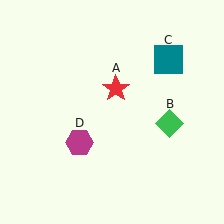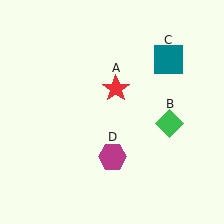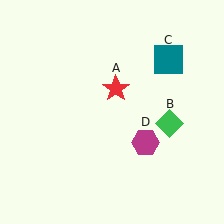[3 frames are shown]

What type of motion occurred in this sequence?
The magenta hexagon (object D) rotated counterclockwise around the center of the scene.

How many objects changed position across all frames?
1 object changed position: magenta hexagon (object D).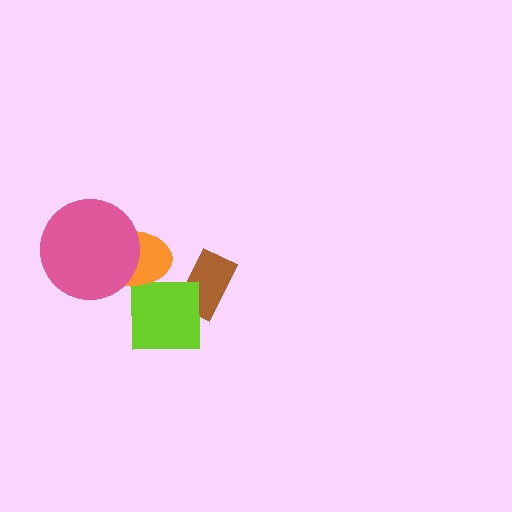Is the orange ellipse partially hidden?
Yes, it is partially covered by another shape.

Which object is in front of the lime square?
The orange ellipse is in front of the lime square.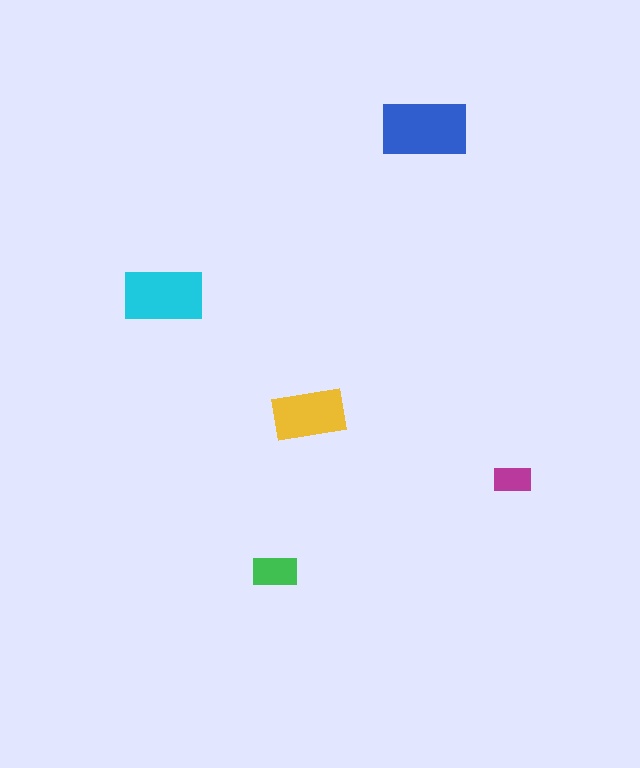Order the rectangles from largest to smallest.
the blue one, the cyan one, the yellow one, the green one, the magenta one.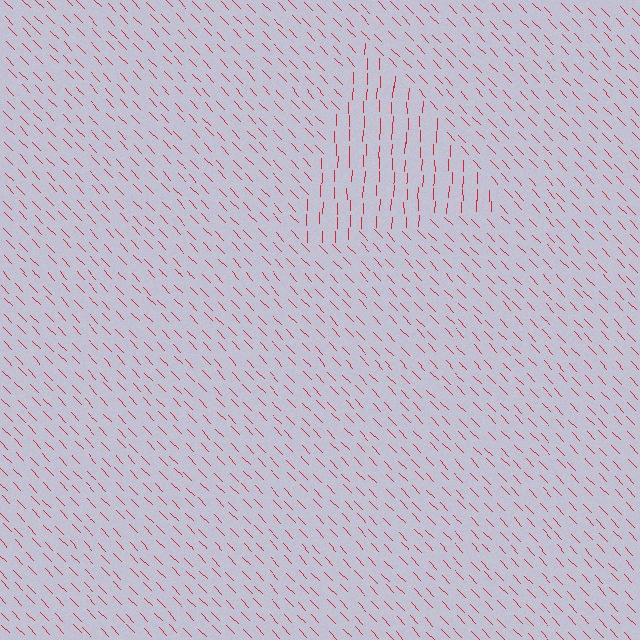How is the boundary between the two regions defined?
The boundary is defined purely by a change in line orientation (approximately 45 degrees difference). All lines are the same color and thickness.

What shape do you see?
I see a triangle.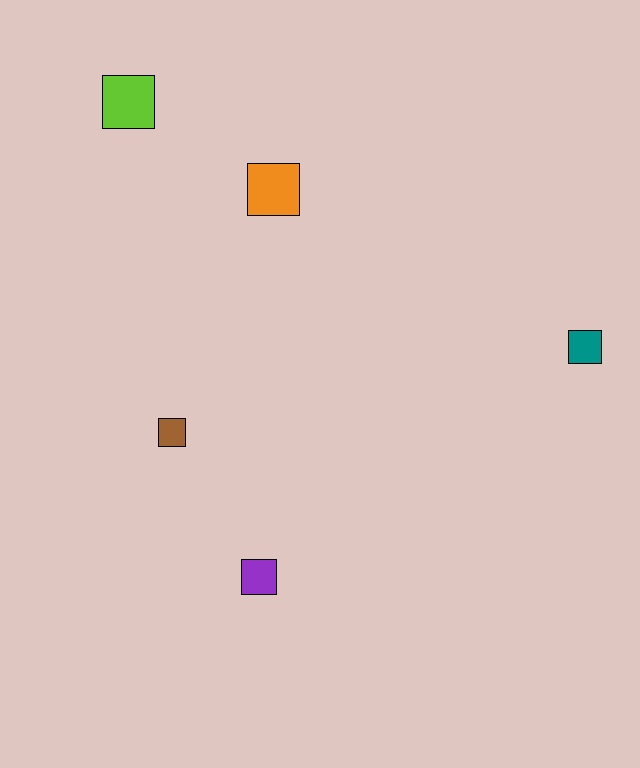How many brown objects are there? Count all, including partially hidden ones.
There is 1 brown object.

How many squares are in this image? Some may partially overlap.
There are 5 squares.